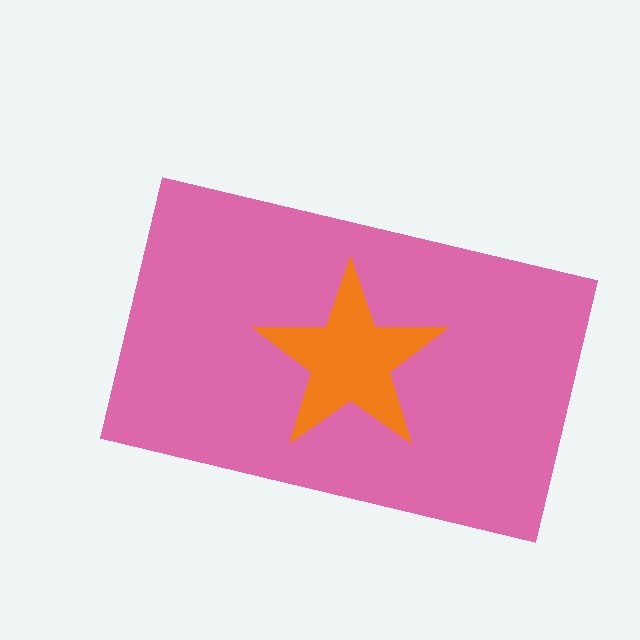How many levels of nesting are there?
2.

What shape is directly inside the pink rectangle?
The orange star.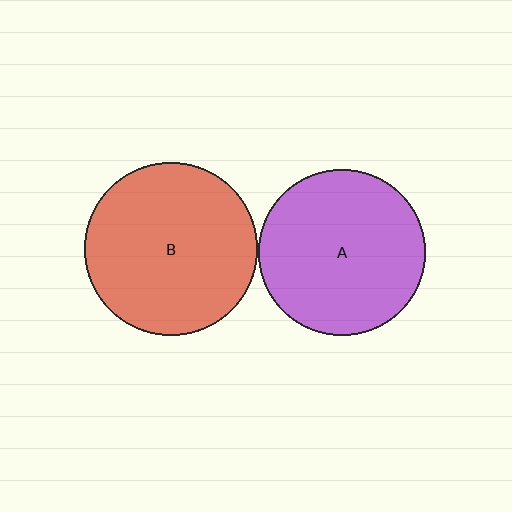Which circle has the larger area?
Circle B (red).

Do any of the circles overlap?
No, none of the circles overlap.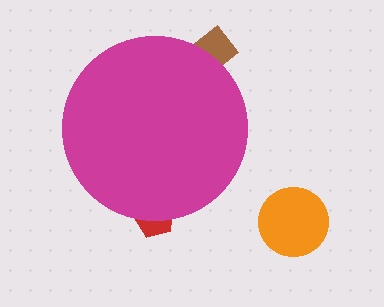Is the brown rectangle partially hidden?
Yes, the brown rectangle is partially hidden behind the magenta circle.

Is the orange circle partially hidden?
No, the orange circle is fully visible.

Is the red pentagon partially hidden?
Yes, the red pentagon is partially hidden behind the magenta circle.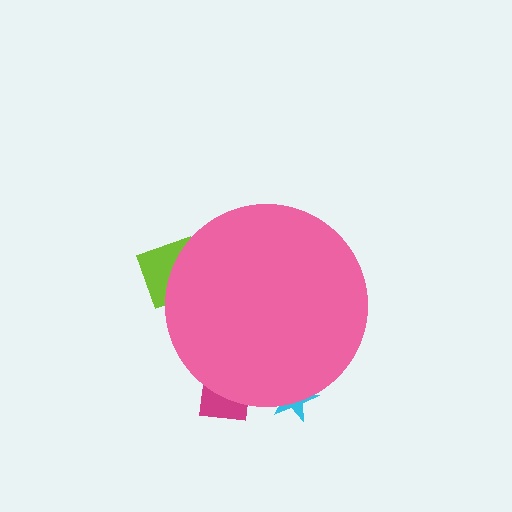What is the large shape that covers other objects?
A pink circle.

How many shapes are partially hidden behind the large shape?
3 shapes are partially hidden.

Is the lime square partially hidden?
Yes, the lime square is partially hidden behind the pink circle.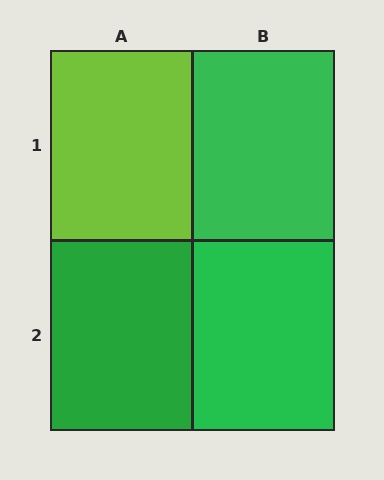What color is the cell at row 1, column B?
Green.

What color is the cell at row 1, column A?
Lime.